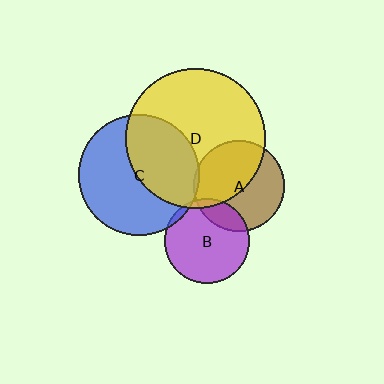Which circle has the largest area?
Circle D (yellow).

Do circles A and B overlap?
Yes.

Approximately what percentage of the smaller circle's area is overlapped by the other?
Approximately 20%.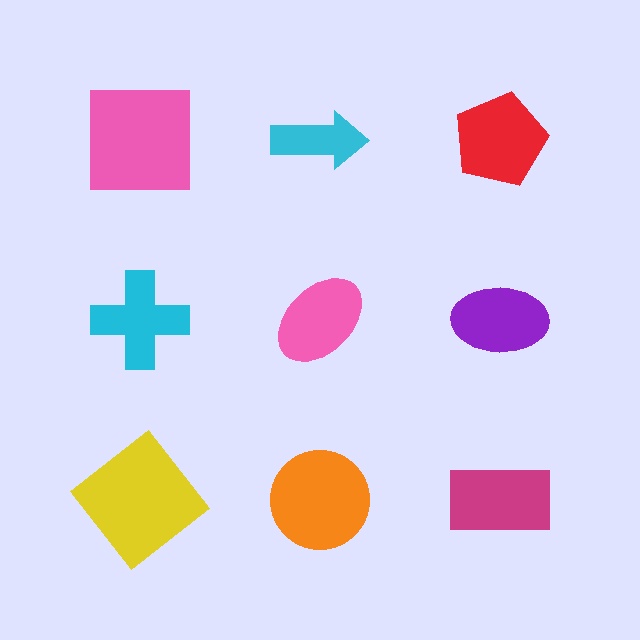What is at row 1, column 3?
A red pentagon.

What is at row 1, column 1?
A pink square.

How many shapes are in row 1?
3 shapes.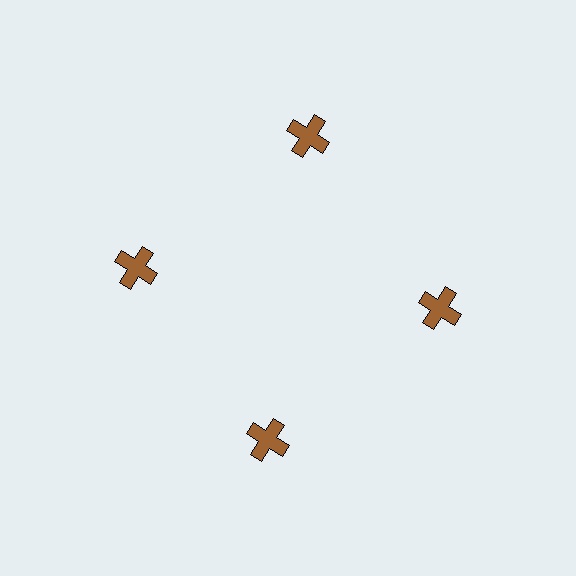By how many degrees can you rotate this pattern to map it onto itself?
The pattern maps onto itself every 90 degrees of rotation.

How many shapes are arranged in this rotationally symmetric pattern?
There are 4 shapes, arranged in 4 groups of 1.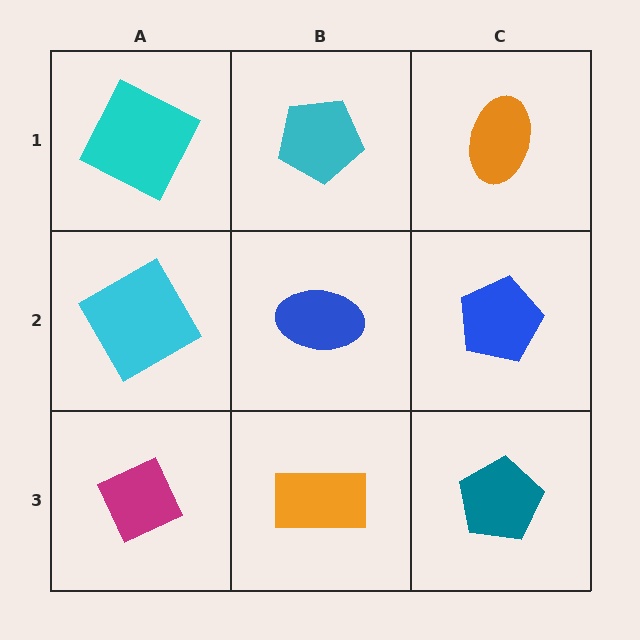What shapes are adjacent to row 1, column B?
A blue ellipse (row 2, column B), a cyan square (row 1, column A), an orange ellipse (row 1, column C).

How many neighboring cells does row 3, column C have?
2.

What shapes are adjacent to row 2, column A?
A cyan square (row 1, column A), a magenta diamond (row 3, column A), a blue ellipse (row 2, column B).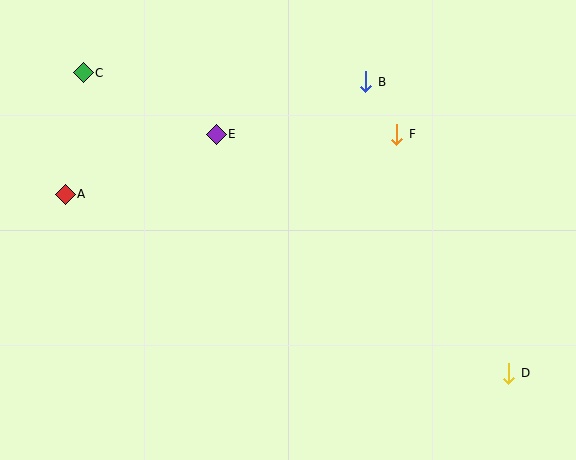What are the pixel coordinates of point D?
Point D is at (509, 373).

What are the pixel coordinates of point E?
Point E is at (216, 134).